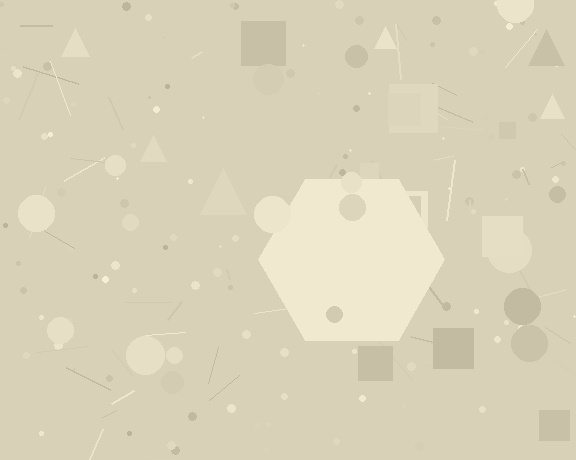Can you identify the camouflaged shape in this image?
The camouflaged shape is a hexagon.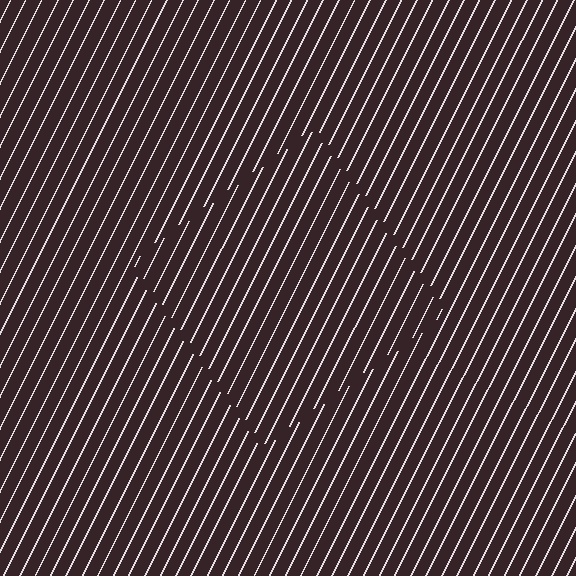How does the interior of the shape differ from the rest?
The interior of the shape contains the same grating, shifted by half a period — the contour is defined by the phase discontinuity where line-ends from the inner and outer gratings abut.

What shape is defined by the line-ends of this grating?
An illusory square. The interior of the shape contains the same grating, shifted by half a period — the contour is defined by the phase discontinuity where line-ends from the inner and outer gratings abut.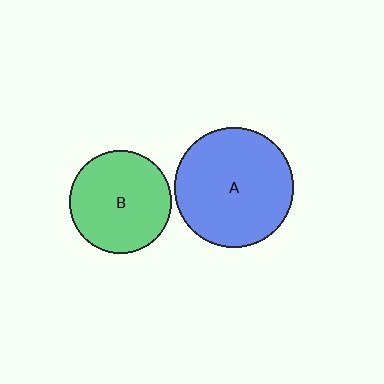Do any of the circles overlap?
No, none of the circles overlap.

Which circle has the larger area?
Circle A (blue).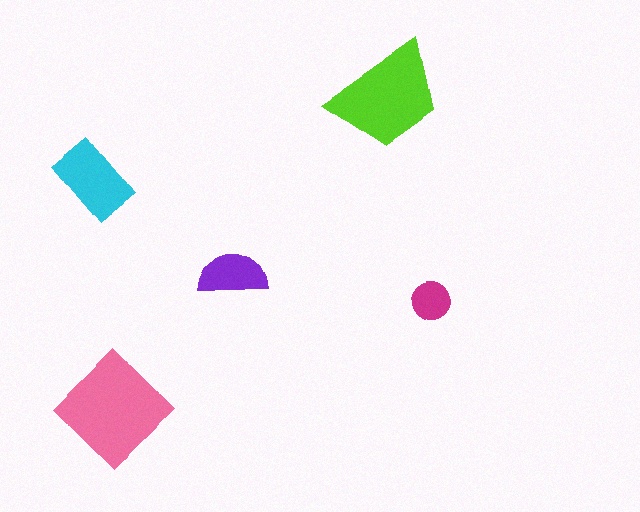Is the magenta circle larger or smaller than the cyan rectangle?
Smaller.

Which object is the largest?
The pink diamond.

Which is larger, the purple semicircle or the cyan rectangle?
The cyan rectangle.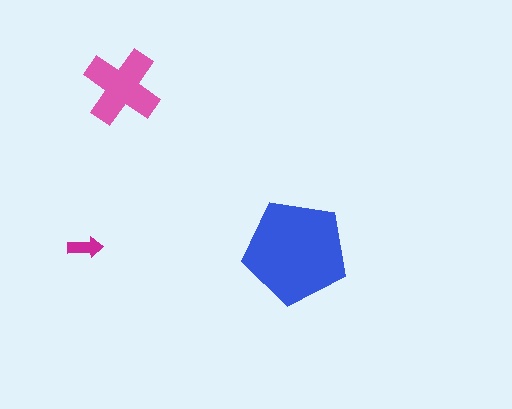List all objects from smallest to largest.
The magenta arrow, the pink cross, the blue pentagon.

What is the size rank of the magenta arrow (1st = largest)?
3rd.